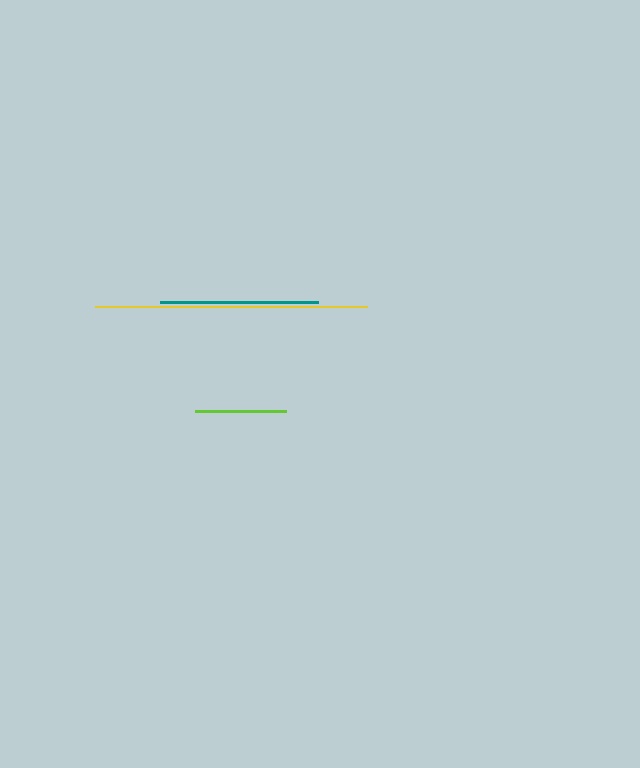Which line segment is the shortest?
The lime line is the shortest at approximately 91 pixels.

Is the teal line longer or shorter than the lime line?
The teal line is longer than the lime line.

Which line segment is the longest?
The yellow line is the longest at approximately 272 pixels.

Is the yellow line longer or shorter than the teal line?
The yellow line is longer than the teal line.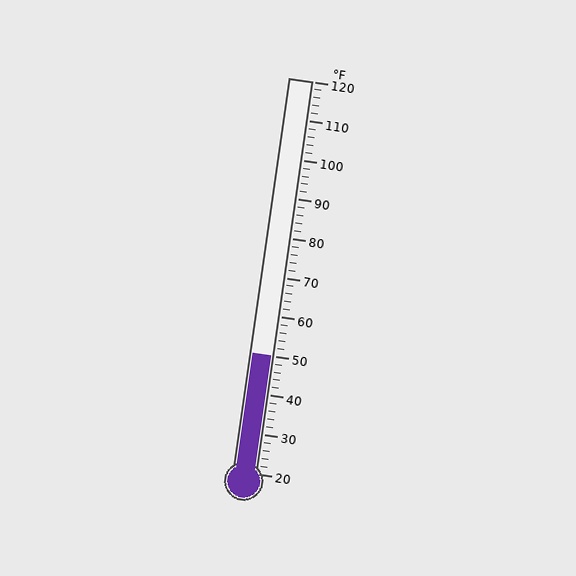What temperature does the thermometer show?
The thermometer shows approximately 50°F.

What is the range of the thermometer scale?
The thermometer scale ranges from 20°F to 120°F.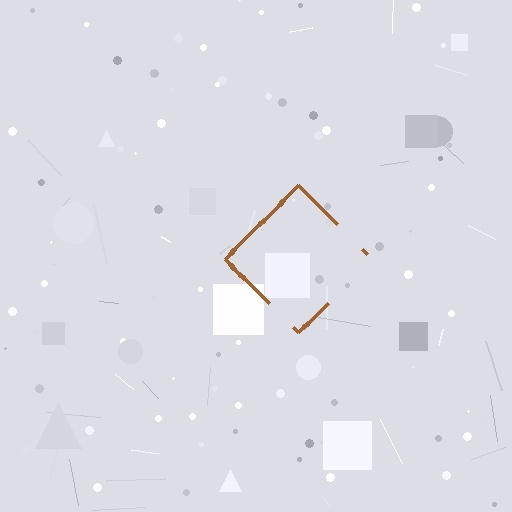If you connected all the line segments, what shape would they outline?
They would outline a diamond.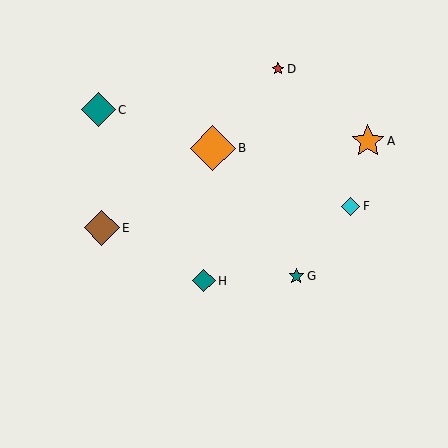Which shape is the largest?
The orange diamond (labeled B) is the largest.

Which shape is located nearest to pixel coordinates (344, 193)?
The cyan diamond (labeled F) at (351, 207) is nearest to that location.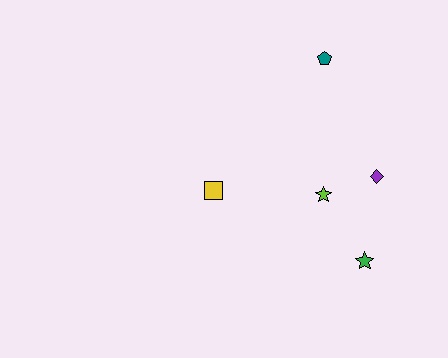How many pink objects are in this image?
There are no pink objects.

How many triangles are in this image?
There are no triangles.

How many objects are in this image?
There are 5 objects.